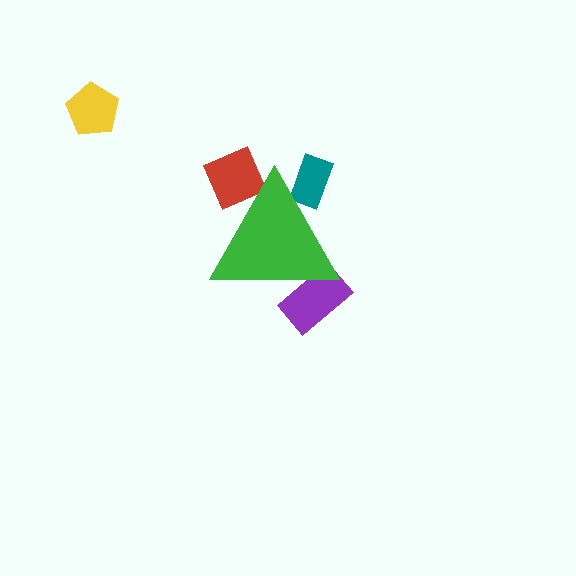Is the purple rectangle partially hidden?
Yes, the purple rectangle is partially hidden behind the green triangle.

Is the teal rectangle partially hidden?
Yes, the teal rectangle is partially hidden behind the green triangle.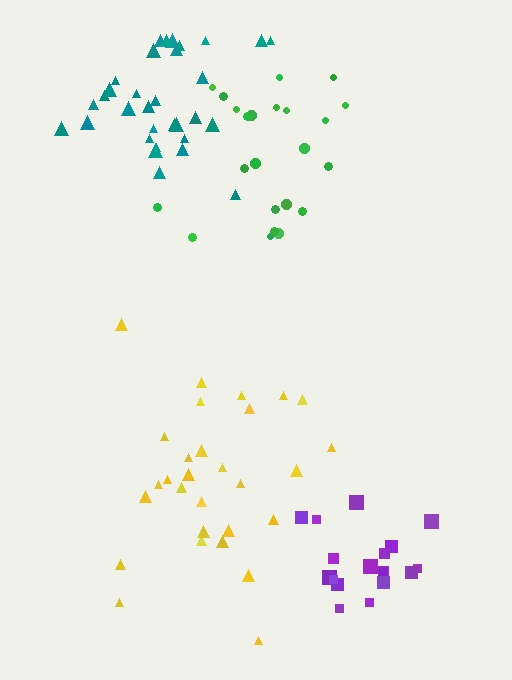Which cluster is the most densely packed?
Purple.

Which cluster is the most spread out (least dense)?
Green.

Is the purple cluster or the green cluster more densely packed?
Purple.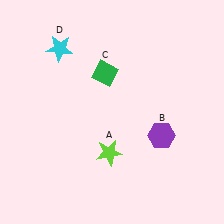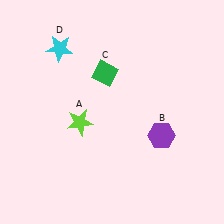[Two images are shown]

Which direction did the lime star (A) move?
The lime star (A) moved up.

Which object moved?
The lime star (A) moved up.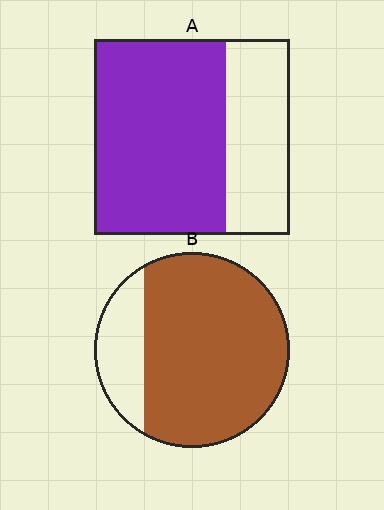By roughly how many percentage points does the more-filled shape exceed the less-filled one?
By roughly 15 percentage points (B over A).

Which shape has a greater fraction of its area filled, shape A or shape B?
Shape B.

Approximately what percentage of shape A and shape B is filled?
A is approximately 65% and B is approximately 80%.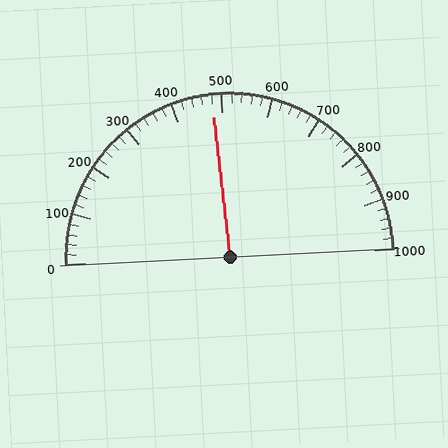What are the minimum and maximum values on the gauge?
The gauge ranges from 0 to 1000.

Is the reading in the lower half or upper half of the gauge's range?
The reading is in the lower half of the range (0 to 1000).